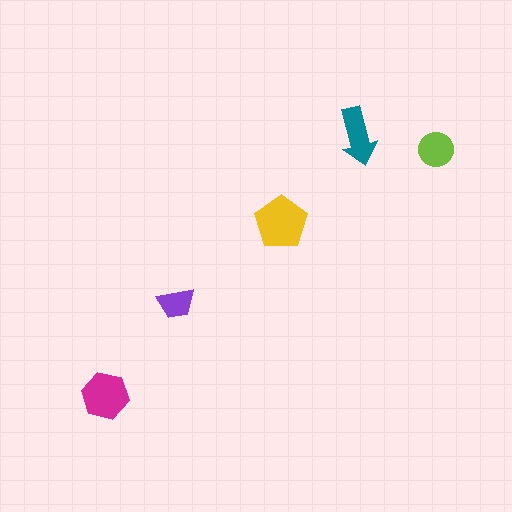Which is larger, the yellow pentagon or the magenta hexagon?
The yellow pentagon.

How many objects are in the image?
There are 5 objects in the image.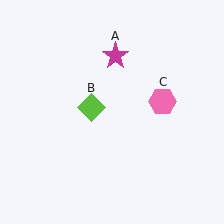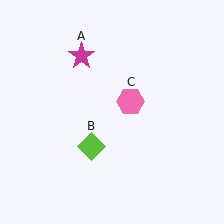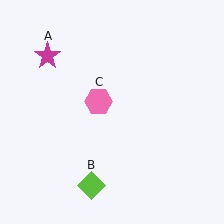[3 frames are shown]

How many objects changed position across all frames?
3 objects changed position: magenta star (object A), lime diamond (object B), pink hexagon (object C).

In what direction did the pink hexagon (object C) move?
The pink hexagon (object C) moved left.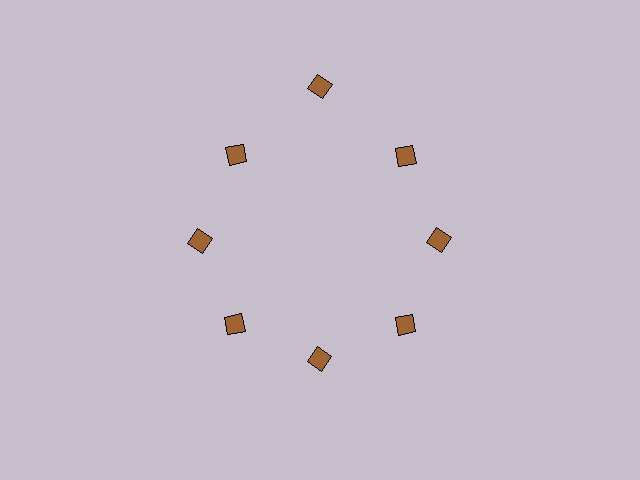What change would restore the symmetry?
The symmetry would be restored by moving it inward, back onto the ring so that all 8 diamonds sit at equal angles and equal distance from the center.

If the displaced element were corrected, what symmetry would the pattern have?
It would have 8-fold rotational symmetry — the pattern would map onto itself every 45 degrees.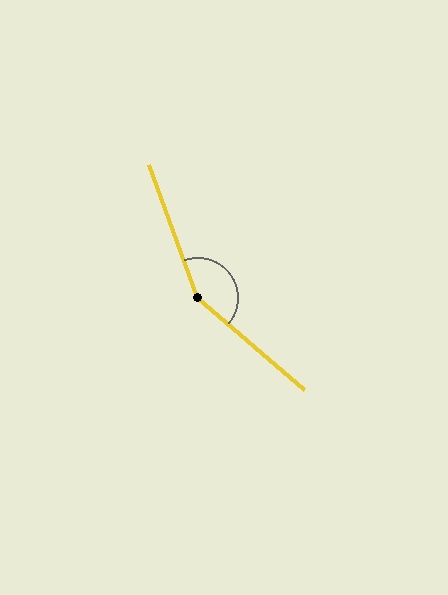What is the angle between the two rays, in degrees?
Approximately 150 degrees.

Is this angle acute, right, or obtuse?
It is obtuse.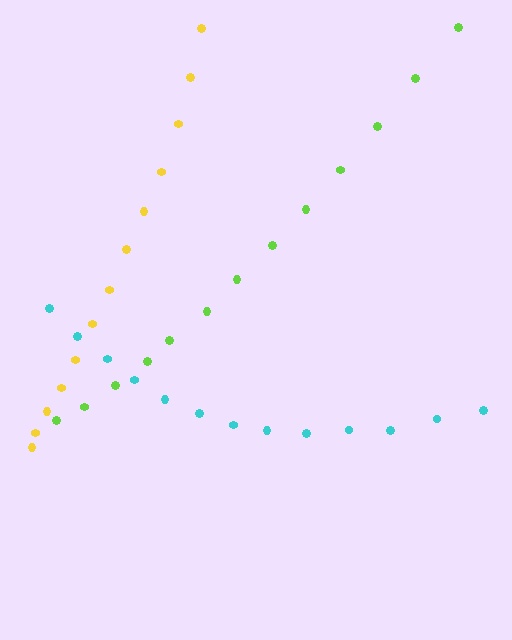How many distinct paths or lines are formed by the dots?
There are 3 distinct paths.